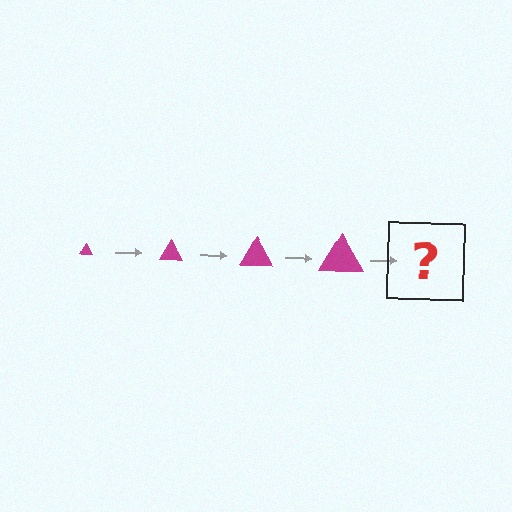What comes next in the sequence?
The next element should be a magenta triangle, larger than the previous one.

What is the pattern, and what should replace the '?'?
The pattern is that the triangle gets progressively larger each step. The '?' should be a magenta triangle, larger than the previous one.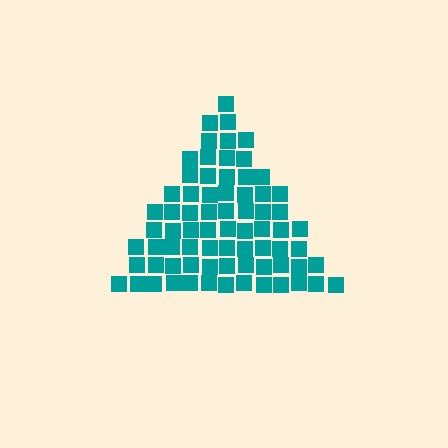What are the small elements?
The small elements are squares.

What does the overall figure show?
The overall figure shows a triangle.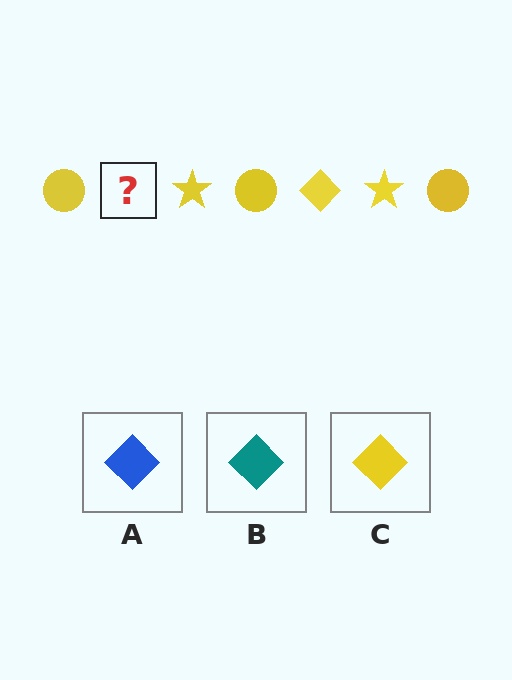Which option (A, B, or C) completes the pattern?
C.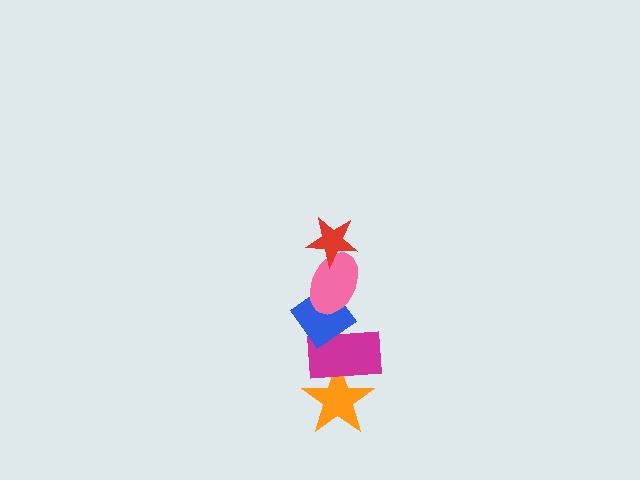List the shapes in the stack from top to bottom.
From top to bottom: the red star, the pink ellipse, the blue diamond, the magenta rectangle, the orange star.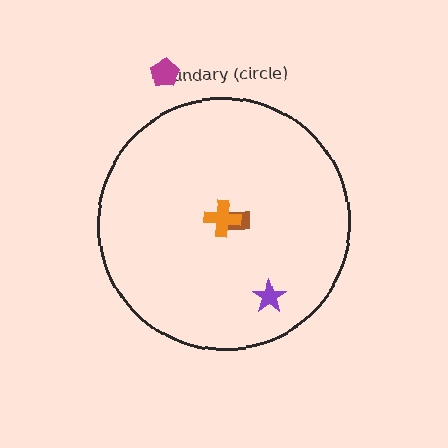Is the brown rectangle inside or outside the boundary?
Inside.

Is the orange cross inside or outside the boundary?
Inside.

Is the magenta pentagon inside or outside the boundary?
Outside.